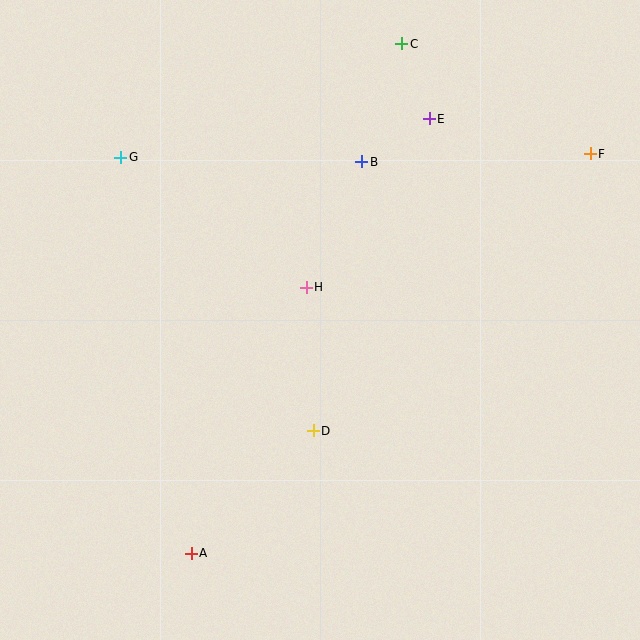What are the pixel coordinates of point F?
Point F is at (590, 154).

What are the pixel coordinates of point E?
Point E is at (429, 119).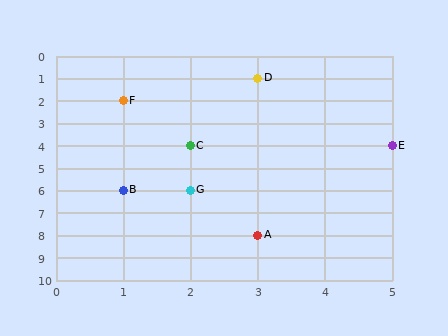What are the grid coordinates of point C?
Point C is at grid coordinates (2, 4).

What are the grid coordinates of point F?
Point F is at grid coordinates (1, 2).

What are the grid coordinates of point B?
Point B is at grid coordinates (1, 6).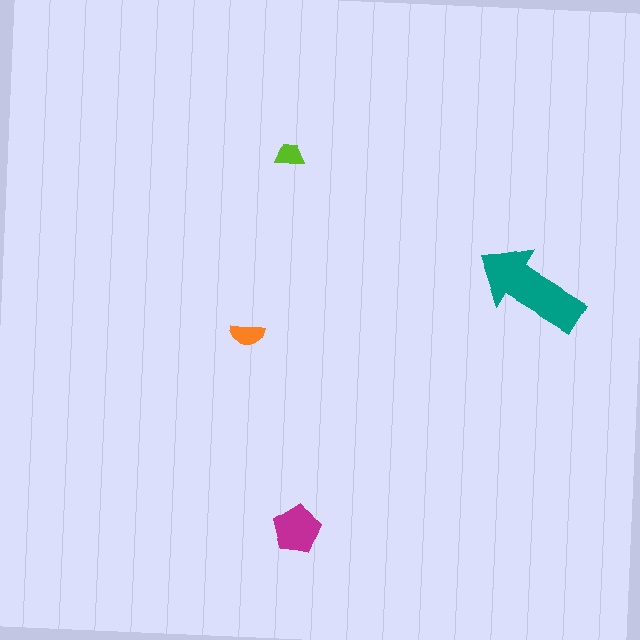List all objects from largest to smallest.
The teal arrow, the magenta pentagon, the orange semicircle, the lime trapezoid.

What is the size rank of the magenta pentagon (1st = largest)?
2nd.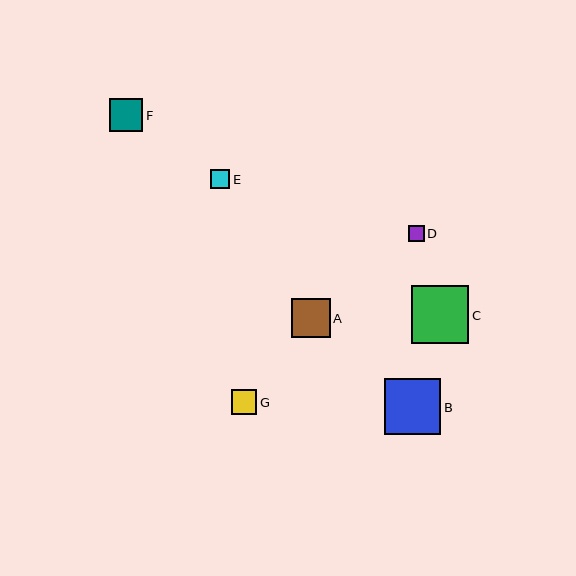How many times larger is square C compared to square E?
Square C is approximately 3.0 times the size of square E.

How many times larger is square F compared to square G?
Square F is approximately 1.3 times the size of square G.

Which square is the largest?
Square C is the largest with a size of approximately 58 pixels.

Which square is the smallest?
Square D is the smallest with a size of approximately 16 pixels.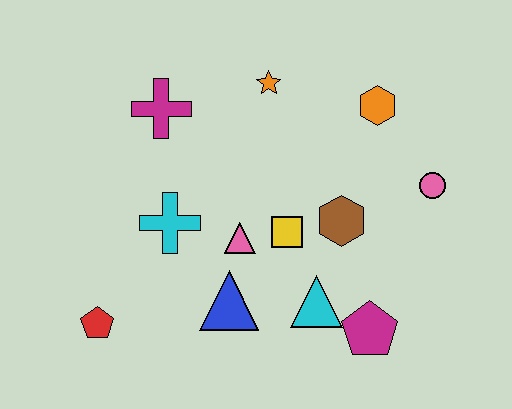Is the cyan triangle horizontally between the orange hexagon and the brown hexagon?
No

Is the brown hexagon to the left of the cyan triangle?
No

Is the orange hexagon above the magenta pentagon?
Yes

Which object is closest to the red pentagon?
The cyan cross is closest to the red pentagon.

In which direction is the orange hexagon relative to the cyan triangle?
The orange hexagon is above the cyan triangle.